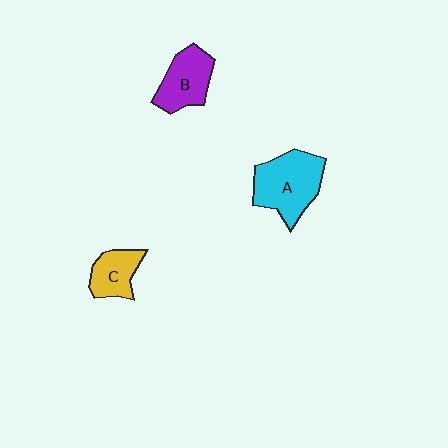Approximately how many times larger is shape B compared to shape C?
Approximately 1.3 times.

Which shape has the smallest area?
Shape C (yellow).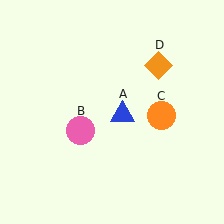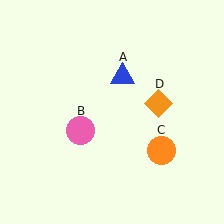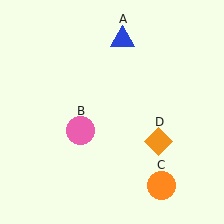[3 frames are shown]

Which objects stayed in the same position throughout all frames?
Pink circle (object B) remained stationary.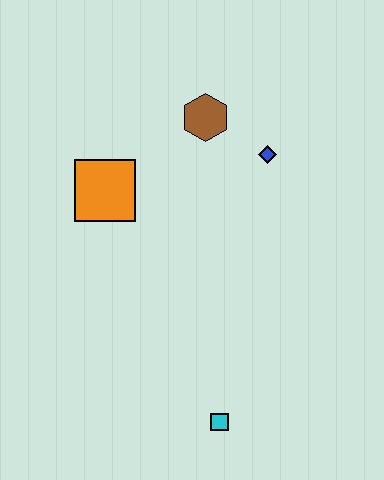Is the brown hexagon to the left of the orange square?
No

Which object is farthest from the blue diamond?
The cyan square is farthest from the blue diamond.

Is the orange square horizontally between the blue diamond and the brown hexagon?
No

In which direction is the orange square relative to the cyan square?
The orange square is above the cyan square.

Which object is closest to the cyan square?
The orange square is closest to the cyan square.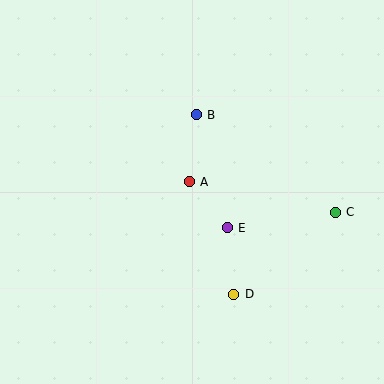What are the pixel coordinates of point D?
Point D is at (234, 294).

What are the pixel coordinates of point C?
Point C is at (335, 212).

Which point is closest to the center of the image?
Point A at (189, 182) is closest to the center.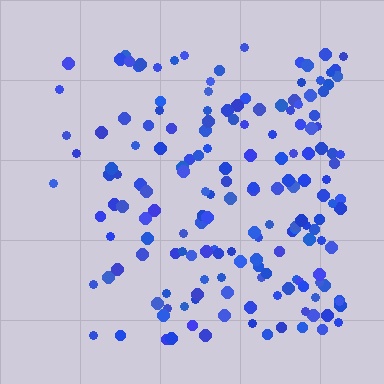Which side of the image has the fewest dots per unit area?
The left.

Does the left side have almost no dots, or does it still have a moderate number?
Still a moderate number, just noticeably fewer than the right.